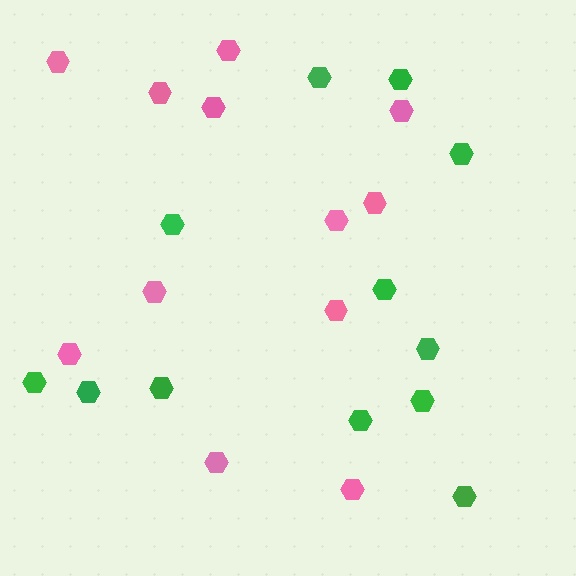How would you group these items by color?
There are 2 groups: one group of pink hexagons (12) and one group of green hexagons (12).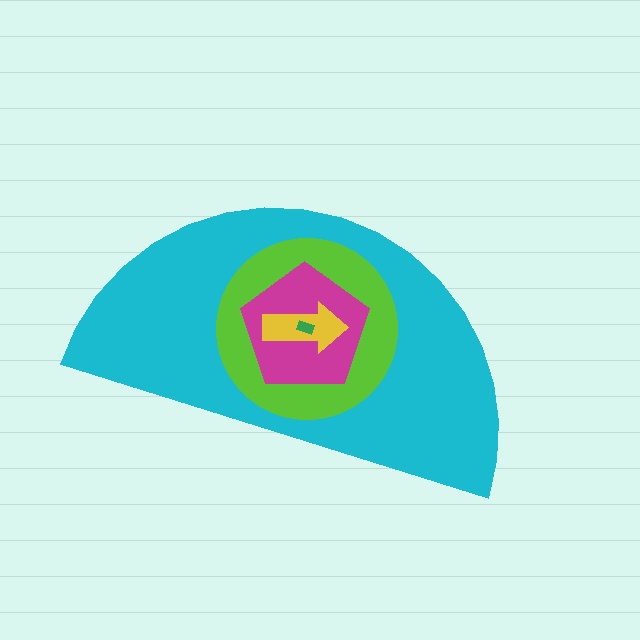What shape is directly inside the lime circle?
The magenta pentagon.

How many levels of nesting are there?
5.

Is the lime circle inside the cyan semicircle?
Yes.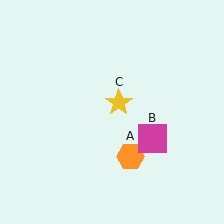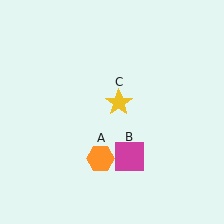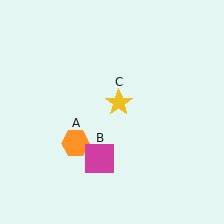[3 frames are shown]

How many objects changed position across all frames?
2 objects changed position: orange hexagon (object A), magenta square (object B).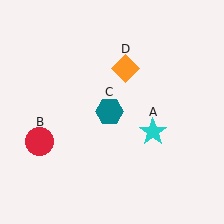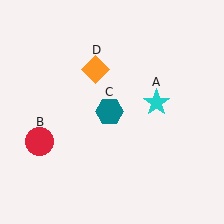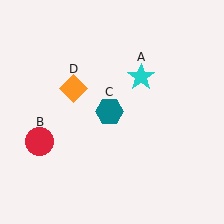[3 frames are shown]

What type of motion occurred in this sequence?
The cyan star (object A), orange diamond (object D) rotated counterclockwise around the center of the scene.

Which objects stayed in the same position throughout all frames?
Red circle (object B) and teal hexagon (object C) remained stationary.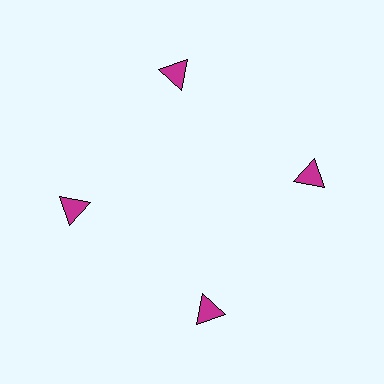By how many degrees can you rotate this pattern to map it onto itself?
The pattern maps onto itself every 90 degrees of rotation.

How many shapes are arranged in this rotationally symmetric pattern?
There are 4 shapes, arranged in 4 groups of 1.